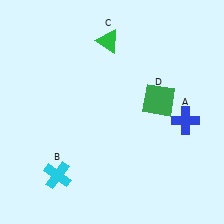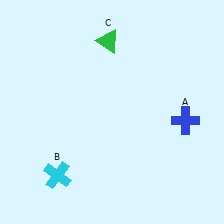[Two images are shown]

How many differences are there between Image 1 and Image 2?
There is 1 difference between the two images.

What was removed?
The green square (D) was removed in Image 2.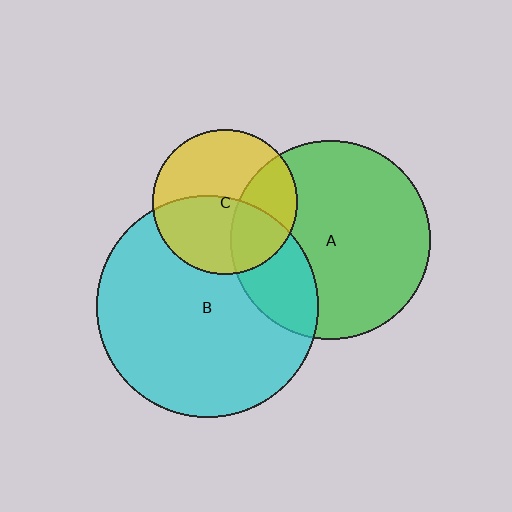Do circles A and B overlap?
Yes.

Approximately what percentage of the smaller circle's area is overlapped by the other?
Approximately 25%.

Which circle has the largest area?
Circle B (cyan).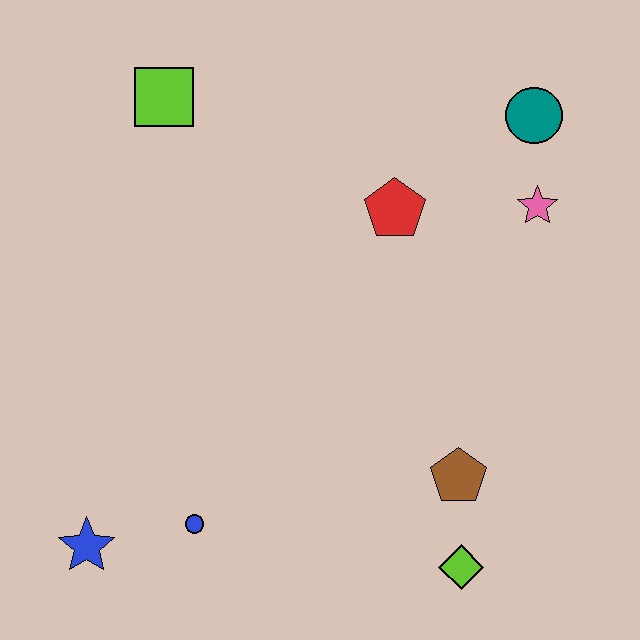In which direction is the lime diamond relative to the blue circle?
The lime diamond is to the right of the blue circle.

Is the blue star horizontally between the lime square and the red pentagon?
No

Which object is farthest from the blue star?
The teal circle is farthest from the blue star.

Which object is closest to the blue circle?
The blue star is closest to the blue circle.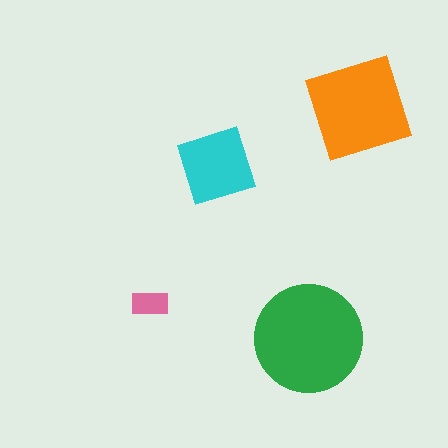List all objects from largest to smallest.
The green circle, the orange square, the cyan diamond, the pink rectangle.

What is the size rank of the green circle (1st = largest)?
1st.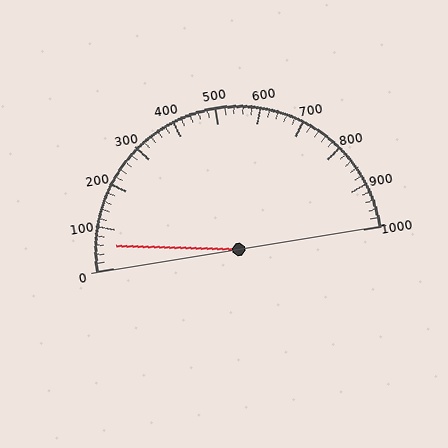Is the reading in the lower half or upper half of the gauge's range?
The reading is in the lower half of the range (0 to 1000).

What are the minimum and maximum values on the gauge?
The gauge ranges from 0 to 1000.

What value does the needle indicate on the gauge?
The needle indicates approximately 60.